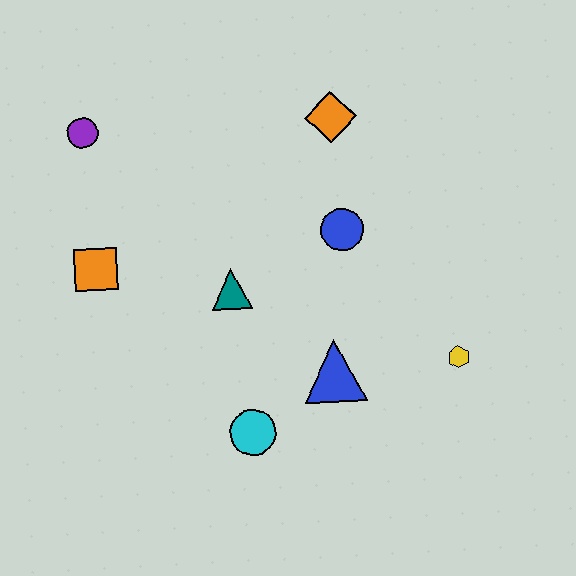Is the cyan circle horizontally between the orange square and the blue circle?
Yes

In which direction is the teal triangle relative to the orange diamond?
The teal triangle is below the orange diamond.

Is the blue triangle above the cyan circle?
Yes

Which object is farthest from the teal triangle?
The yellow hexagon is farthest from the teal triangle.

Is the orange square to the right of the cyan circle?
No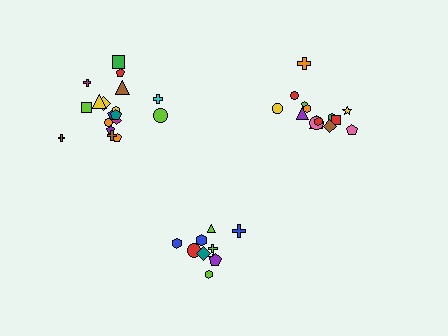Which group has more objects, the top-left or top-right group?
The top-left group.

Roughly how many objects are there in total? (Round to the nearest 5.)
Roughly 45 objects in total.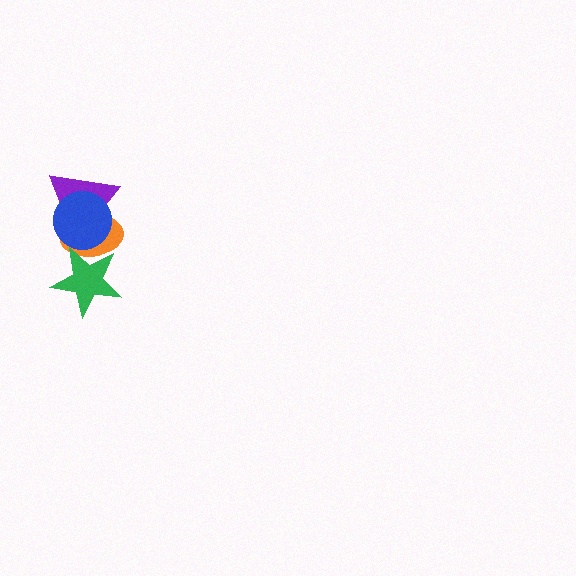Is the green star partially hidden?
No, no other shape covers it.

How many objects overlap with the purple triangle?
2 objects overlap with the purple triangle.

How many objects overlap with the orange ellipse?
3 objects overlap with the orange ellipse.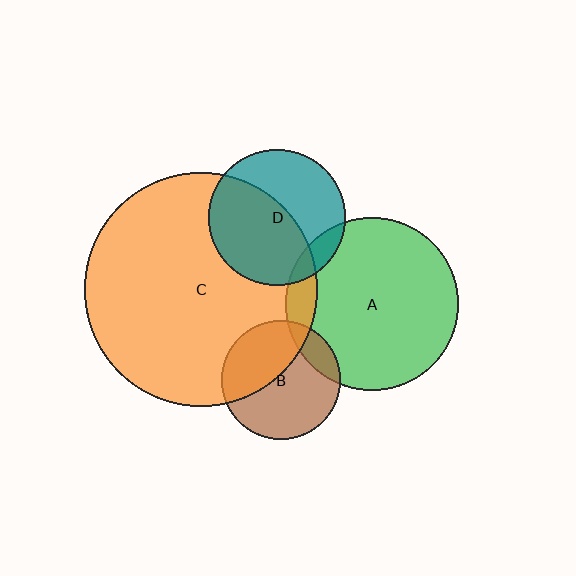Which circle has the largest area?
Circle C (orange).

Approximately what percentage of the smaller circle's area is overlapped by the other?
Approximately 15%.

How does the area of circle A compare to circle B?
Approximately 2.1 times.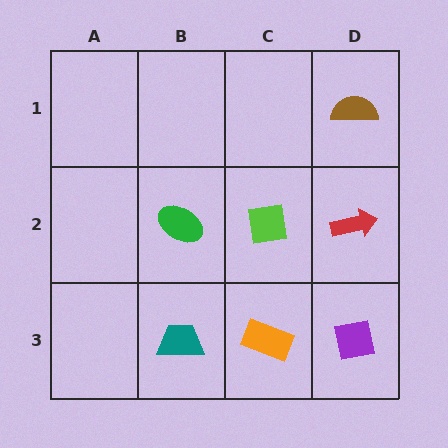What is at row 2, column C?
A lime square.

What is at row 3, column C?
An orange rectangle.